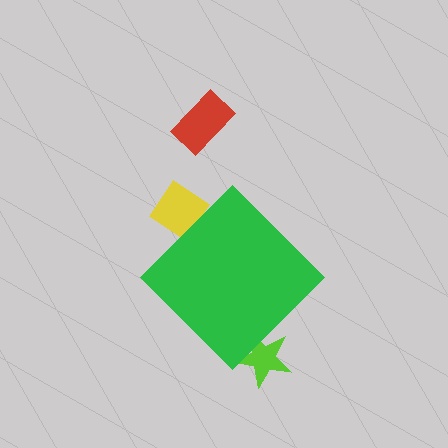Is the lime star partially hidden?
Yes, the lime star is partially hidden behind the green diamond.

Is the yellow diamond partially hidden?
Yes, the yellow diamond is partially hidden behind the green diamond.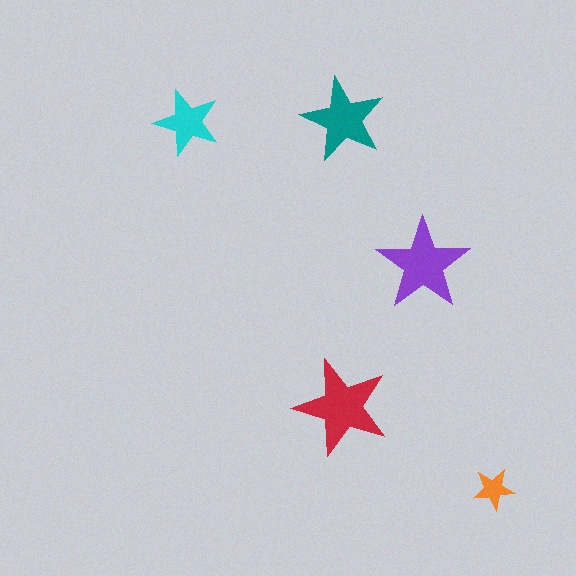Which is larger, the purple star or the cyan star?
The purple one.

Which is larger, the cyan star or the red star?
The red one.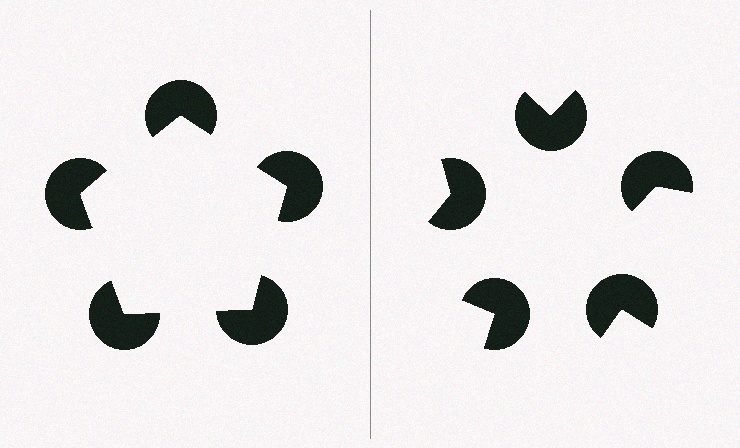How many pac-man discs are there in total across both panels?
10 — 5 on each side.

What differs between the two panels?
The pac-man discs are positioned identically on both sides; only the wedge orientations differ. On the left they align to a pentagon; on the right they are misaligned.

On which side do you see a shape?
An illusory pentagon appears on the left side. On the right side the wedge cuts are rotated, so no coherent shape forms.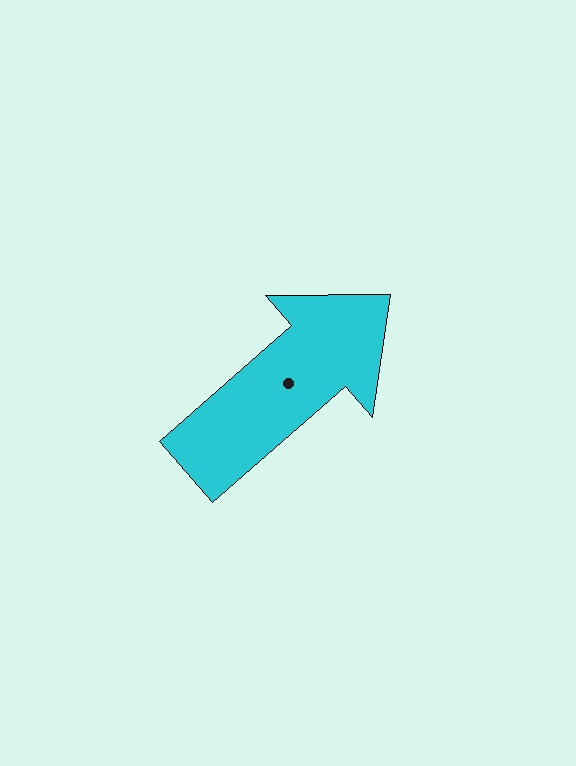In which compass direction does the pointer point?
Northeast.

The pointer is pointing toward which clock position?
Roughly 2 o'clock.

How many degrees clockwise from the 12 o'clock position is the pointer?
Approximately 49 degrees.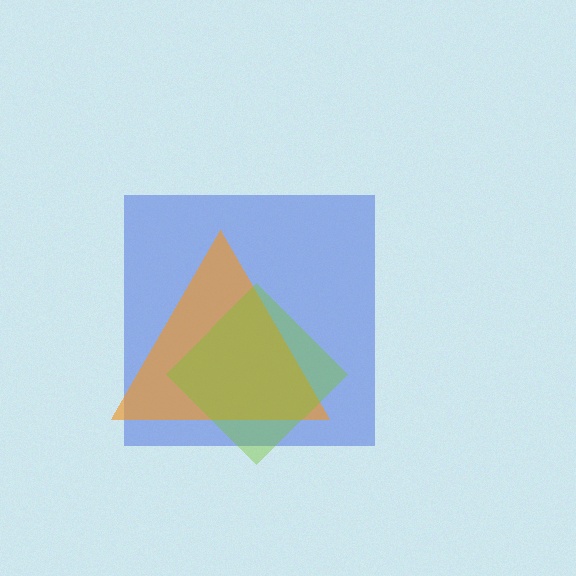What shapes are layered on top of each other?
The layered shapes are: a blue square, an orange triangle, a lime diamond.